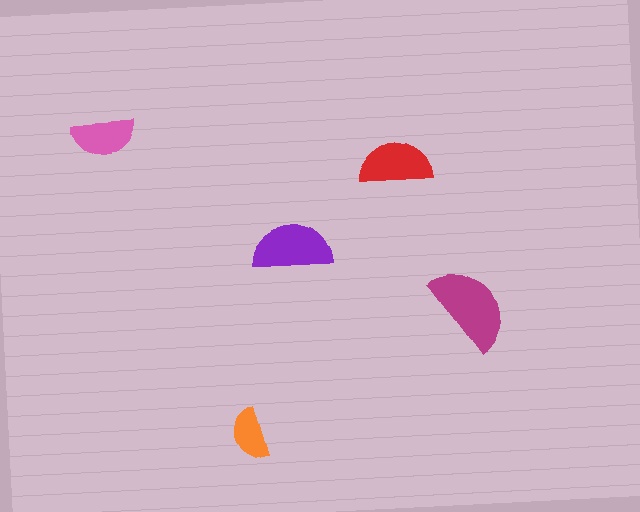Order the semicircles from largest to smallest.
the magenta one, the purple one, the red one, the pink one, the orange one.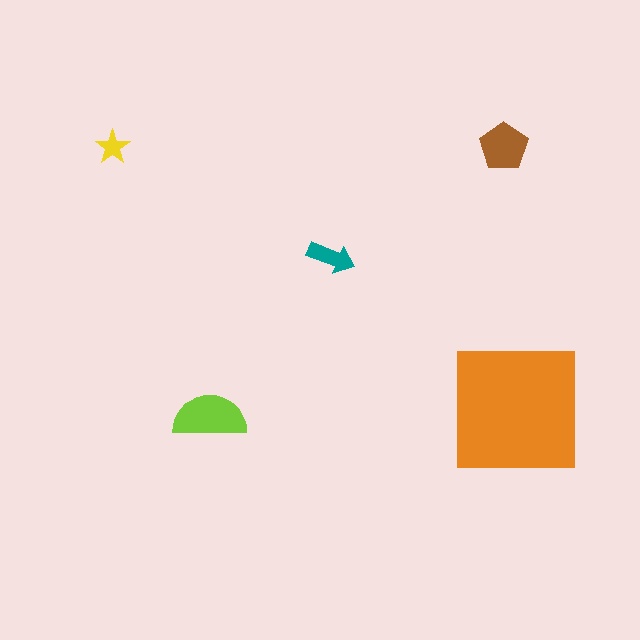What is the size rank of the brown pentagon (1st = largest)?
3rd.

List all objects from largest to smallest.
The orange square, the lime semicircle, the brown pentagon, the teal arrow, the yellow star.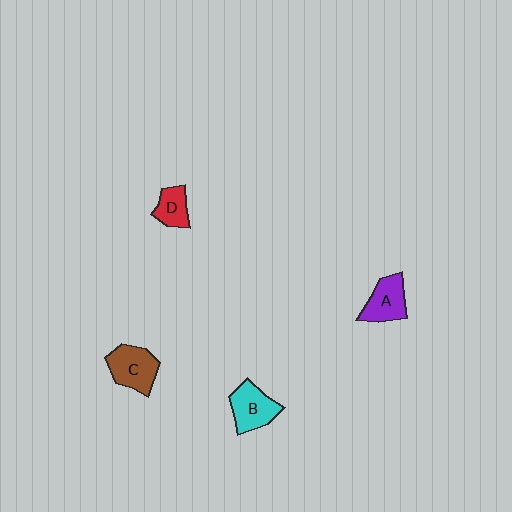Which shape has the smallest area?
Shape D (red).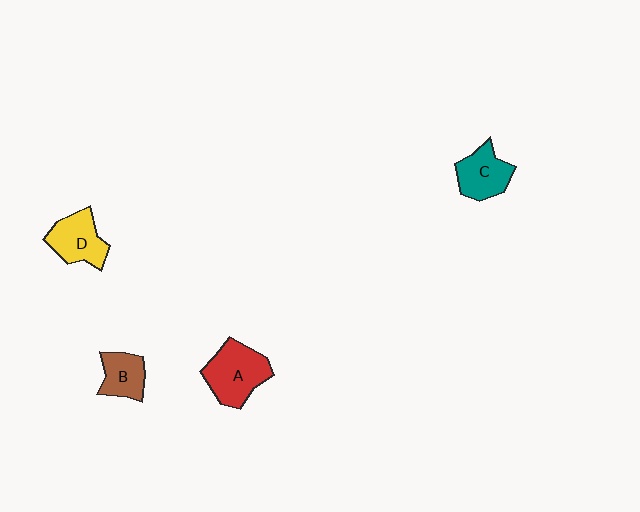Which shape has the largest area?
Shape A (red).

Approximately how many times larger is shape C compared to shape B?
Approximately 1.2 times.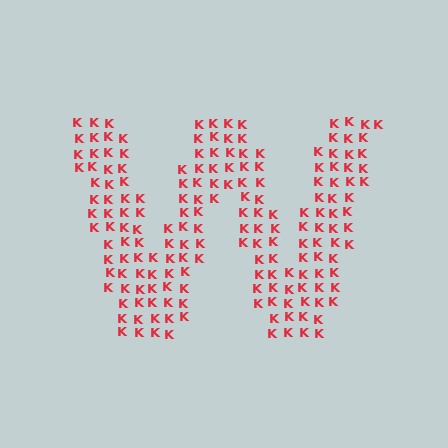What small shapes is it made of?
It is made of small letter K's.